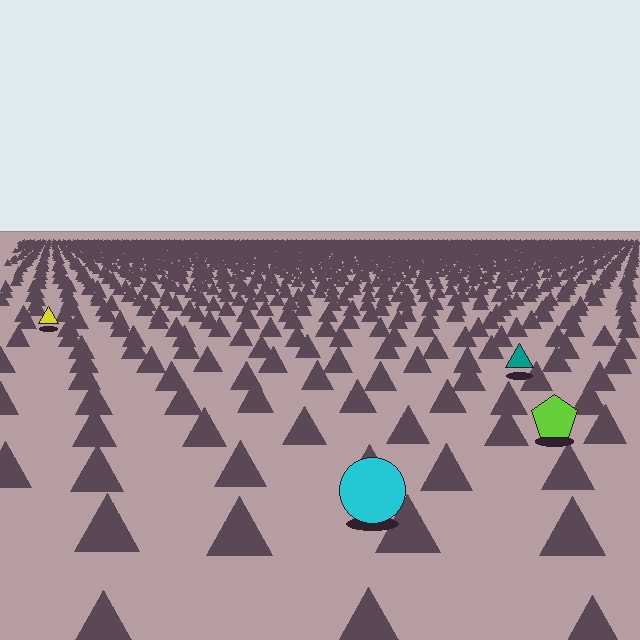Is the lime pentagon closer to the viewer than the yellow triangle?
Yes. The lime pentagon is closer — you can tell from the texture gradient: the ground texture is coarser near it.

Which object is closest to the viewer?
The cyan circle is closest. The texture marks near it are larger and more spread out.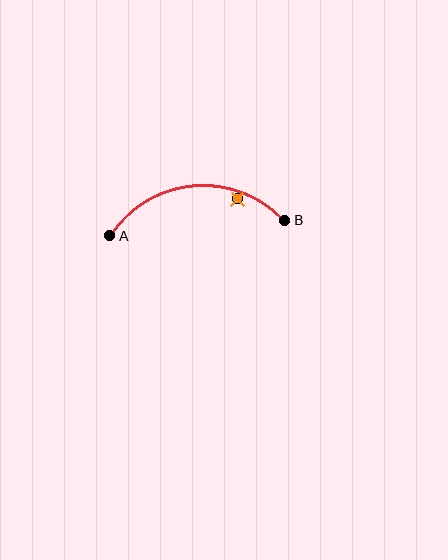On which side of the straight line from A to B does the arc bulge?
The arc bulges above the straight line connecting A and B.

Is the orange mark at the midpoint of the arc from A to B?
No — the orange mark does not lie on the arc at all. It sits slightly inside the curve.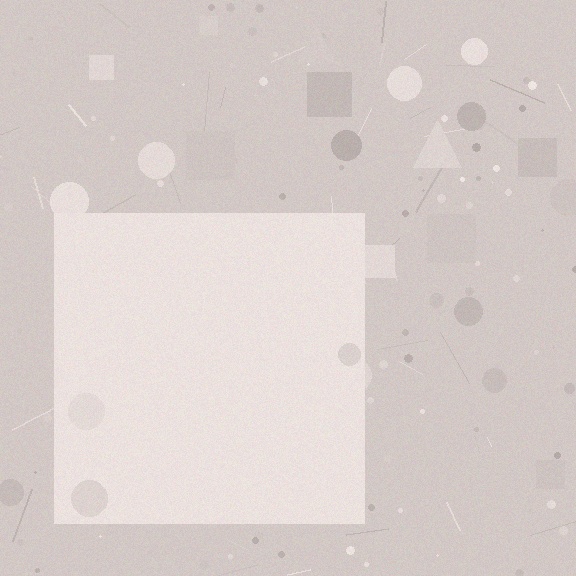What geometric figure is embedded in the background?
A square is embedded in the background.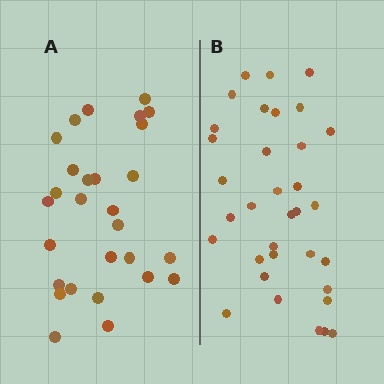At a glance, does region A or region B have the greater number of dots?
Region B (the right region) has more dots.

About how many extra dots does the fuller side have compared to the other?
Region B has about 6 more dots than region A.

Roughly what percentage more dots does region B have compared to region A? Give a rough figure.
About 20% more.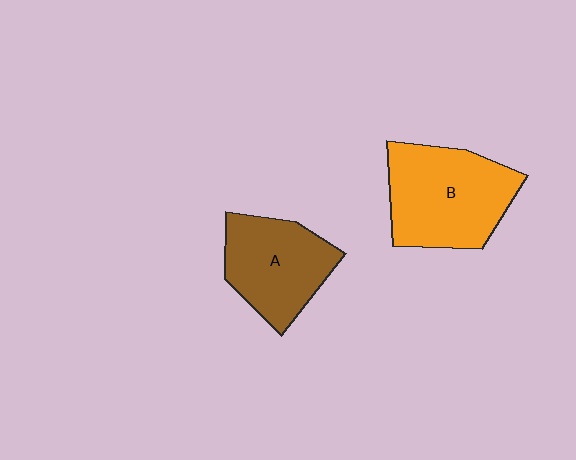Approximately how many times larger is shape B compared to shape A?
Approximately 1.3 times.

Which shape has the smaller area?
Shape A (brown).